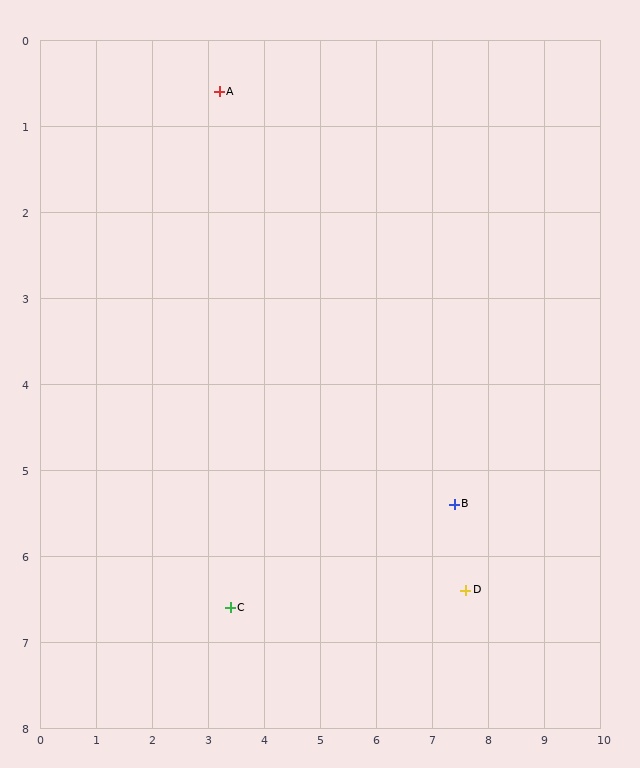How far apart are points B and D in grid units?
Points B and D are about 1.0 grid units apart.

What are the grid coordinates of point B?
Point B is at approximately (7.4, 5.4).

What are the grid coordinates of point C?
Point C is at approximately (3.4, 6.6).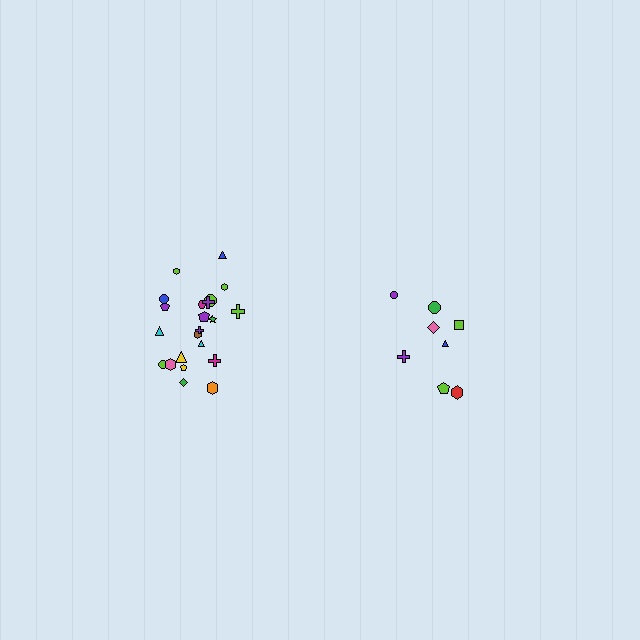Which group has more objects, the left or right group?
The left group.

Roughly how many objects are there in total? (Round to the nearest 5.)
Roughly 30 objects in total.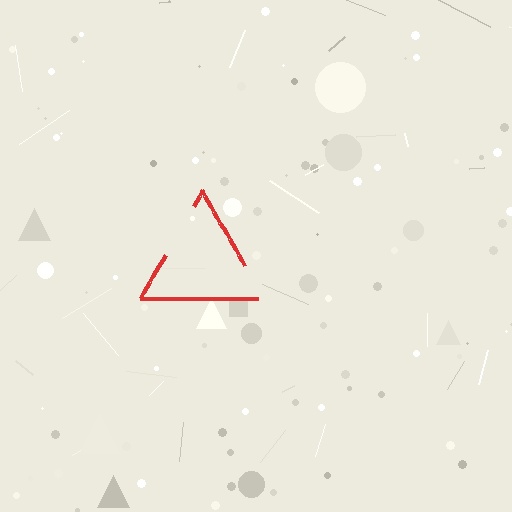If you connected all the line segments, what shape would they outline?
They would outline a triangle.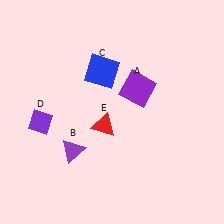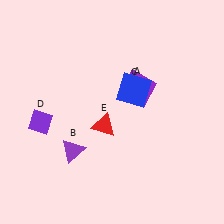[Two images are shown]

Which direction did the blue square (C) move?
The blue square (C) moved right.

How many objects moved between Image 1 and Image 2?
1 object moved between the two images.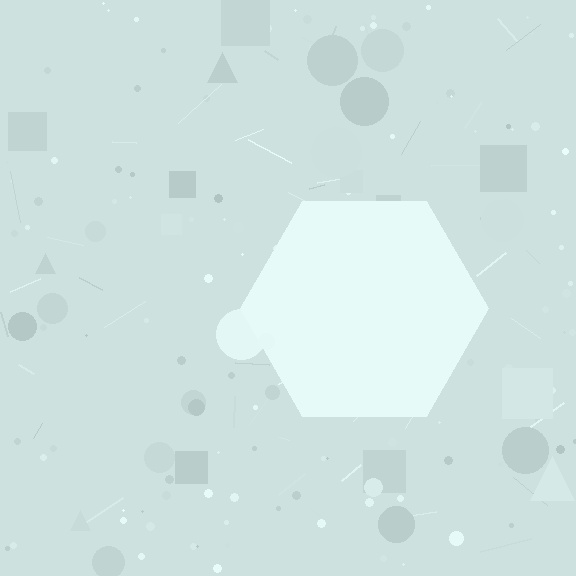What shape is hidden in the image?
A hexagon is hidden in the image.